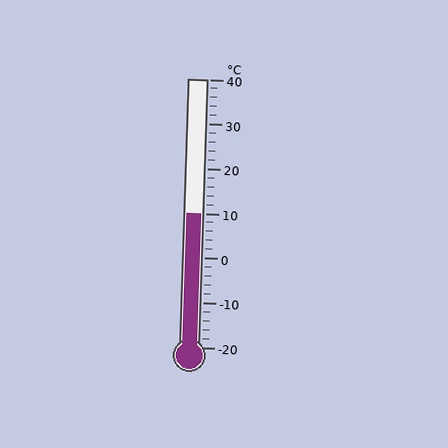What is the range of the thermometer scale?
The thermometer scale ranges from -20°C to 40°C.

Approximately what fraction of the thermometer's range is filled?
The thermometer is filled to approximately 50% of its range.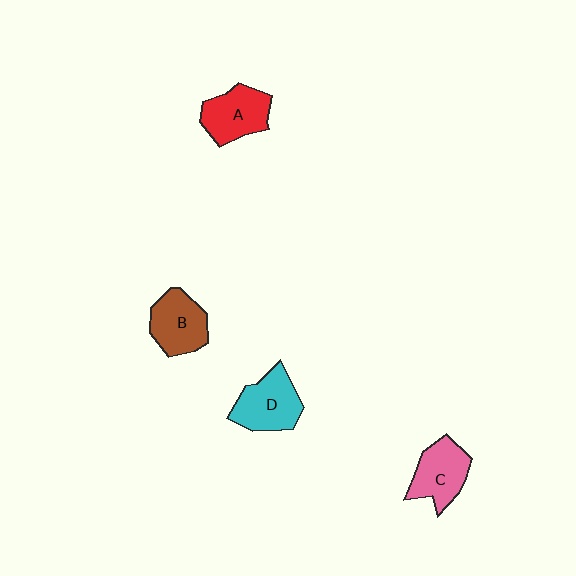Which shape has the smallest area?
Shape C (pink).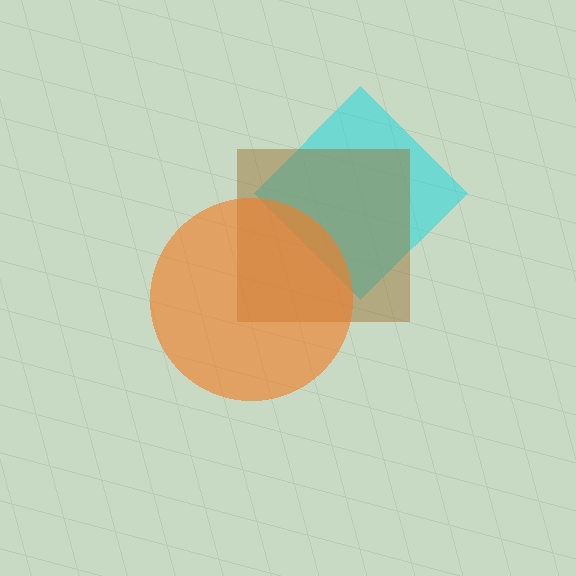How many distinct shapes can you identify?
There are 3 distinct shapes: a cyan diamond, a brown square, an orange circle.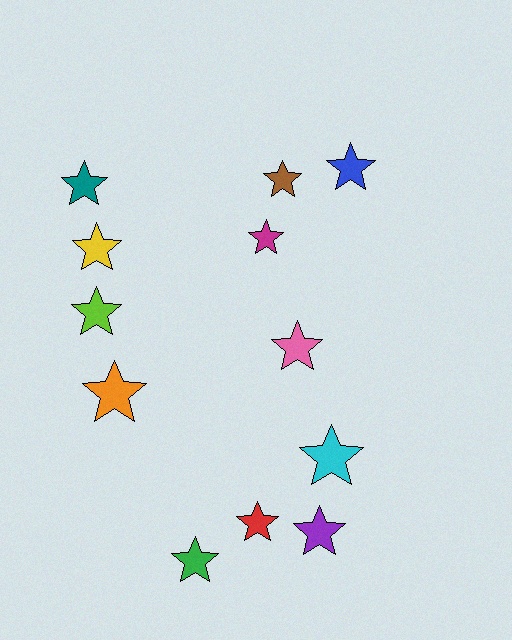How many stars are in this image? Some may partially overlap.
There are 12 stars.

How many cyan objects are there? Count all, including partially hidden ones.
There is 1 cyan object.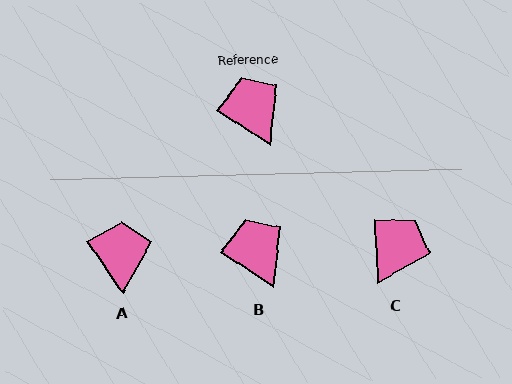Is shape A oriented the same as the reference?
No, it is off by about 22 degrees.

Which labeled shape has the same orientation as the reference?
B.